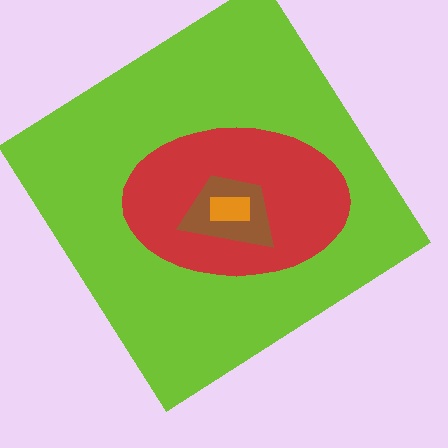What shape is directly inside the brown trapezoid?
The orange rectangle.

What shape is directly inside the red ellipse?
The brown trapezoid.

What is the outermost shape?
The lime diamond.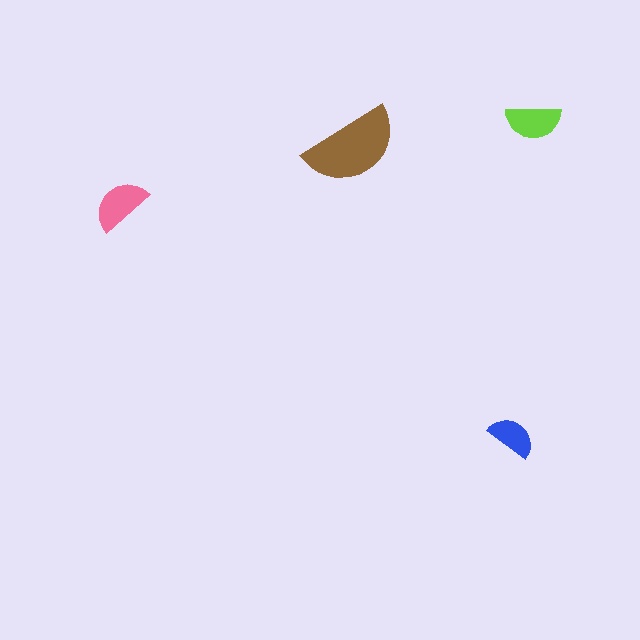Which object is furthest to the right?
The lime semicircle is rightmost.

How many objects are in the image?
There are 4 objects in the image.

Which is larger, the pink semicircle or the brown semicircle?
The brown one.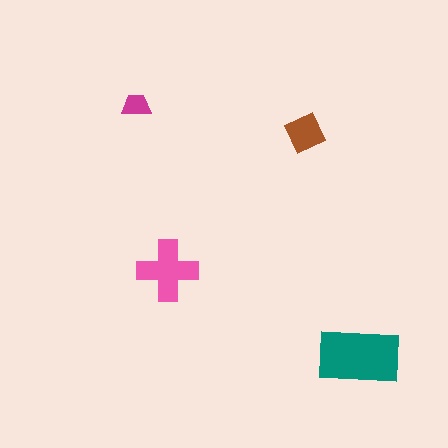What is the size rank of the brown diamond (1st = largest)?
3rd.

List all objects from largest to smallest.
The teal rectangle, the pink cross, the brown diamond, the magenta trapezoid.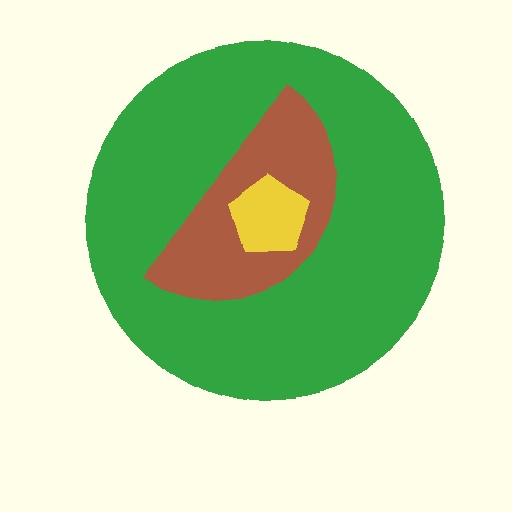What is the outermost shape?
The green circle.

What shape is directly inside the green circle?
The brown semicircle.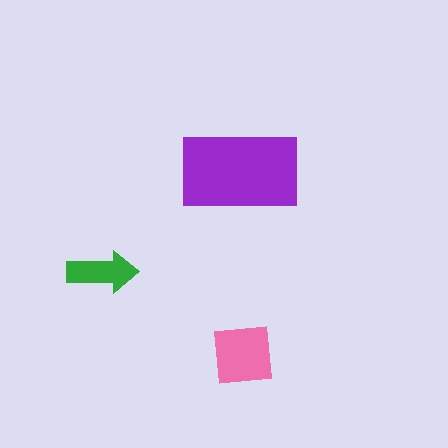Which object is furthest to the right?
The pink square is rightmost.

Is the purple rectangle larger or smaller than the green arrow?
Larger.